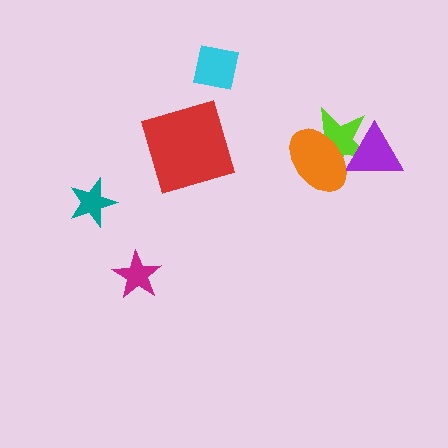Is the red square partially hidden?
No, no other shape covers it.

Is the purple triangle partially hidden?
Yes, it is partially covered by another shape.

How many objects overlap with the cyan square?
0 objects overlap with the cyan square.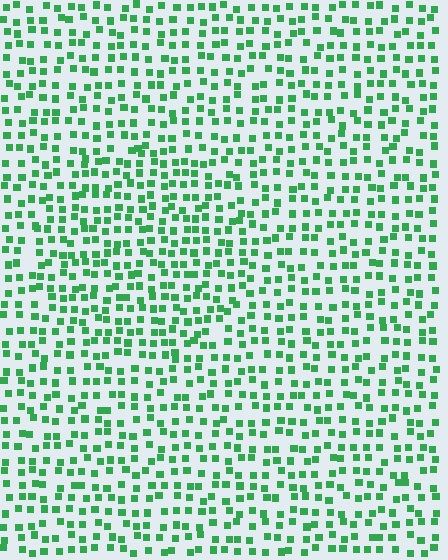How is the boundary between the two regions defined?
The boundary is defined by a change in element density (approximately 1.3x ratio). All elements are the same color, size, and shape.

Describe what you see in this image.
The image contains small green elements arranged at two different densities. A circle-shaped region is visible where the elements are more densely packed than the surrounding area.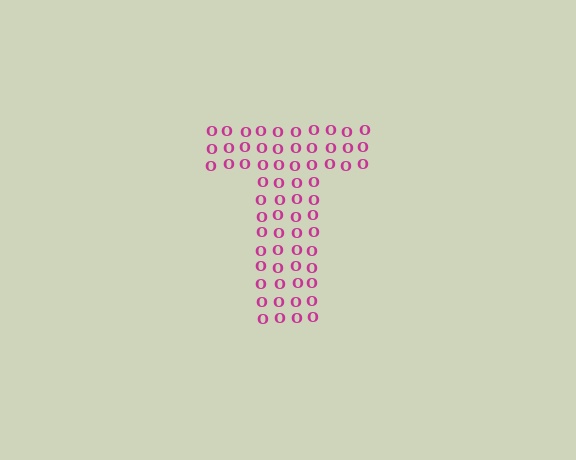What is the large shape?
The large shape is the letter T.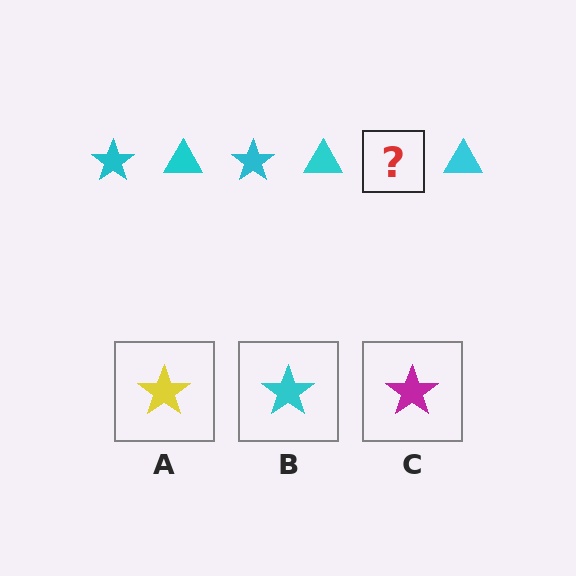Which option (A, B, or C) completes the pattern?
B.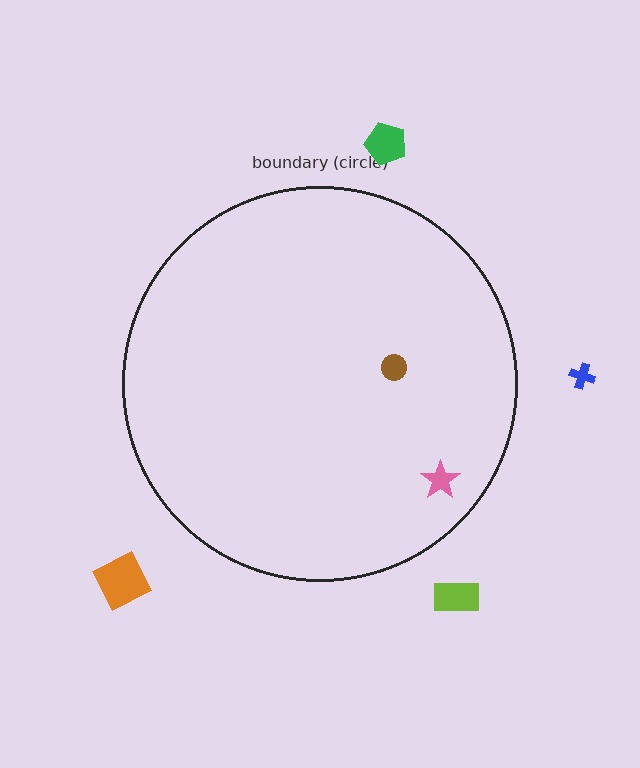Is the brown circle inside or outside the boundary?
Inside.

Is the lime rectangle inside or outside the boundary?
Outside.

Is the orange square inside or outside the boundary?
Outside.